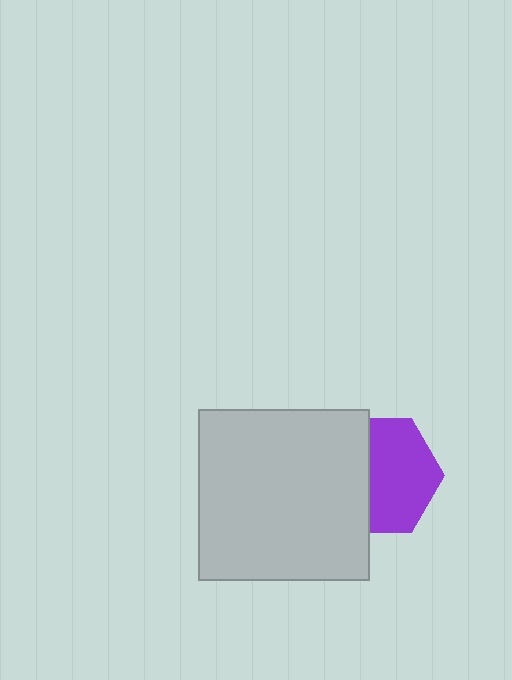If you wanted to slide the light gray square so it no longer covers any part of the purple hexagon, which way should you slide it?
Slide it left — that is the most direct way to separate the two shapes.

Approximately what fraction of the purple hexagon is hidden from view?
Roughly 40% of the purple hexagon is hidden behind the light gray square.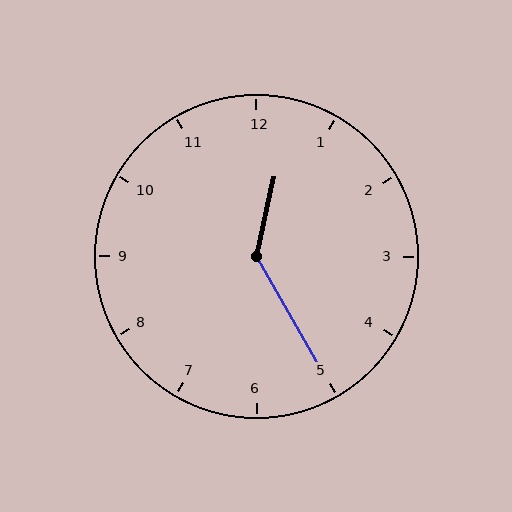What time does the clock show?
12:25.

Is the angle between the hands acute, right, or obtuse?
It is obtuse.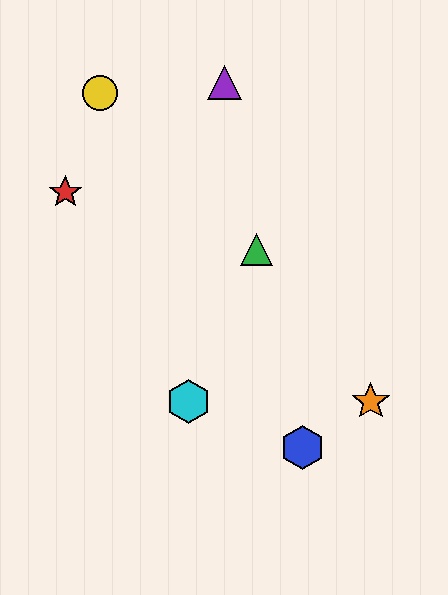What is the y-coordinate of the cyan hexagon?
The cyan hexagon is at y≈401.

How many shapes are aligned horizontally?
2 shapes (the orange star, the cyan hexagon) are aligned horizontally.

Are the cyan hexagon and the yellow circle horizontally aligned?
No, the cyan hexagon is at y≈401 and the yellow circle is at y≈93.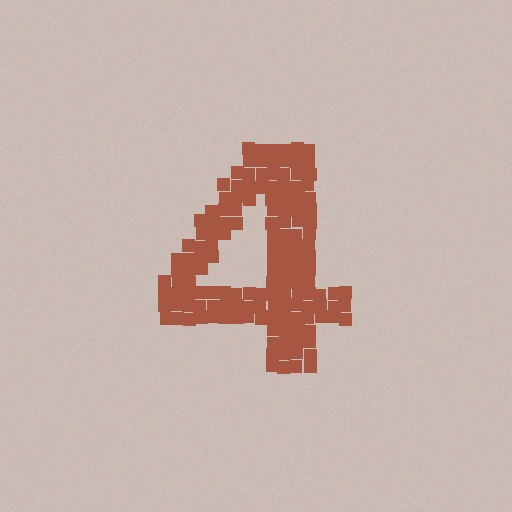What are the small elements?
The small elements are squares.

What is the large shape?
The large shape is the digit 4.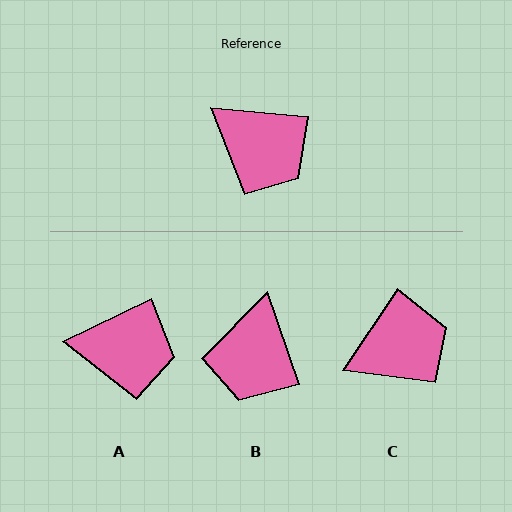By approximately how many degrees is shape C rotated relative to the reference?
Approximately 61 degrees counter-clockwise.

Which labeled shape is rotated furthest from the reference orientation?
B, about 66 degrees away.